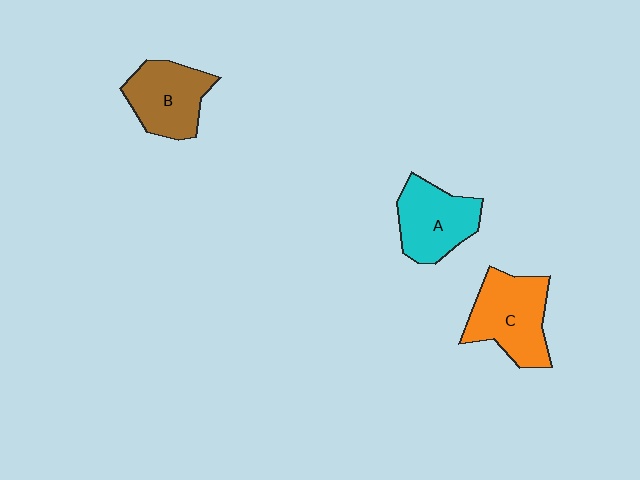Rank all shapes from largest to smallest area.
From largest to smallest: C (orange), A (cyan), B (brown).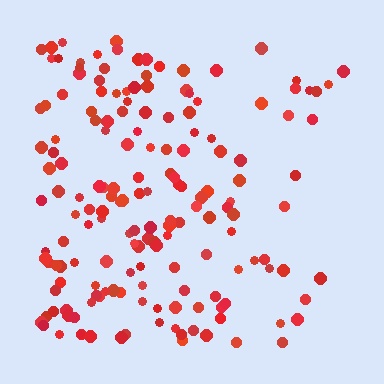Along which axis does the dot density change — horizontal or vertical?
Horizontal.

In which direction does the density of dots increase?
From right to left, with the left side densest.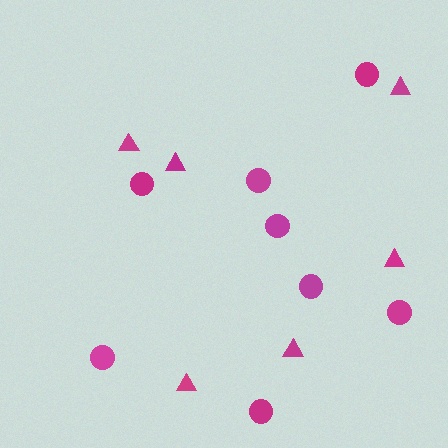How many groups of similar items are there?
There are 2 groups: one group of circles (8) and one group of triangles (6).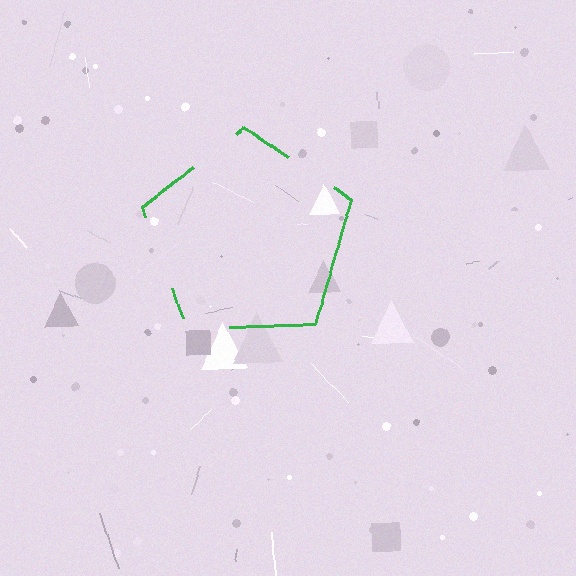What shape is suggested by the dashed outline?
The dashed outline suggests a pentagon.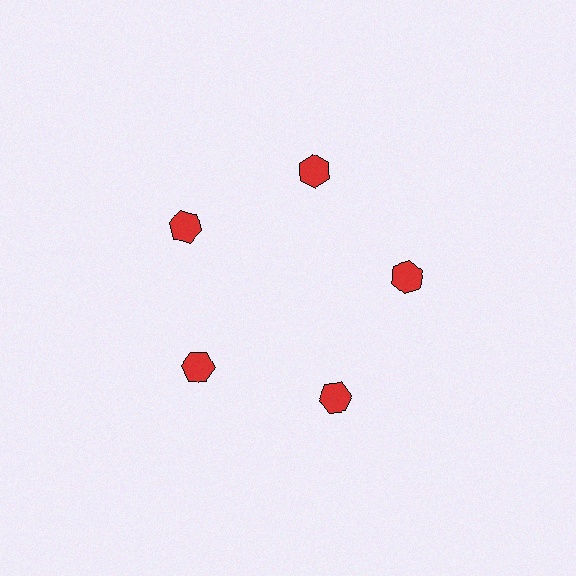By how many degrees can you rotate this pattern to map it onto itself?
The pattern maps onto itself every 72 degrees of rotation.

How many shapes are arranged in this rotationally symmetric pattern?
There are 5 shapes, arranged in 5 groups of 1.